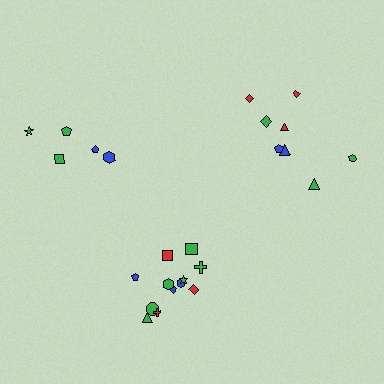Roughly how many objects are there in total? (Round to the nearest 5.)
Roughly 25 objects in total.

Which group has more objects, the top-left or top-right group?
The top-right group.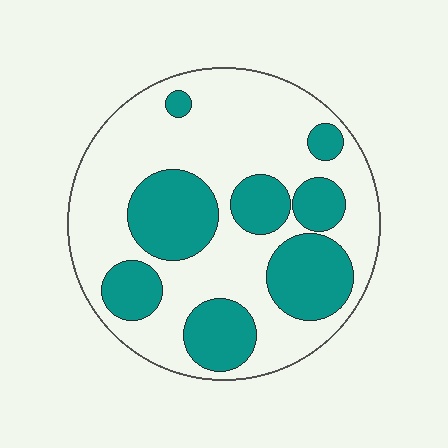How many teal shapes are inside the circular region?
8.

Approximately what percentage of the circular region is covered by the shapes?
Approximately 35%.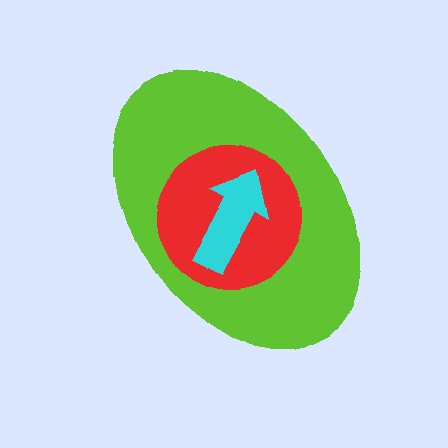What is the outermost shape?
The lime ellipse.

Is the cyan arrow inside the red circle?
Yes.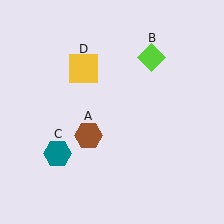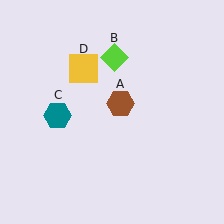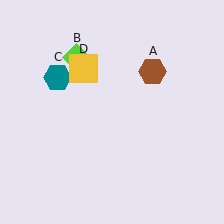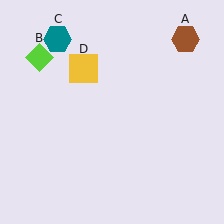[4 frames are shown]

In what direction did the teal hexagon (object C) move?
The teal hexagon (object C) moved up.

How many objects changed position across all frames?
3 objects changed position: brown hexagon (object A), lime diamond (object B), teal hexagon (object C).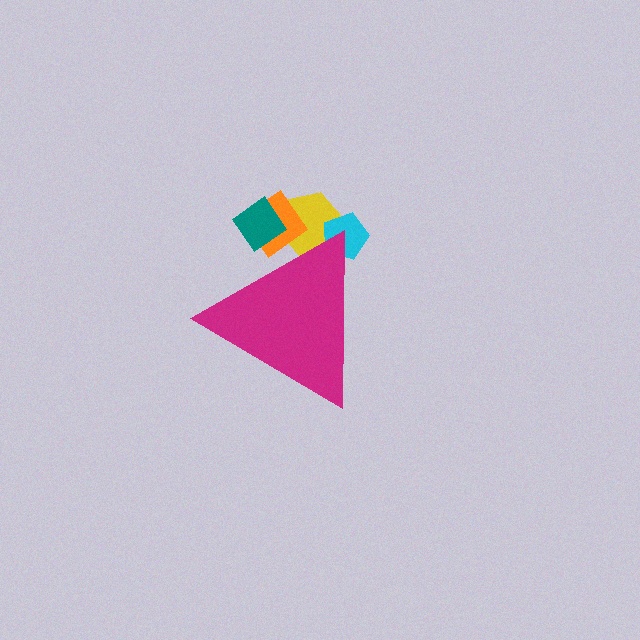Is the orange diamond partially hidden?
Yes, the orange diamond is partially hidden behind the magenta triangle.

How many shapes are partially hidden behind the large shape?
4 shapes are partially hidden.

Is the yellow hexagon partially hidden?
Yes, the yellow hexagon is partially hidden behind the magenta triangle.